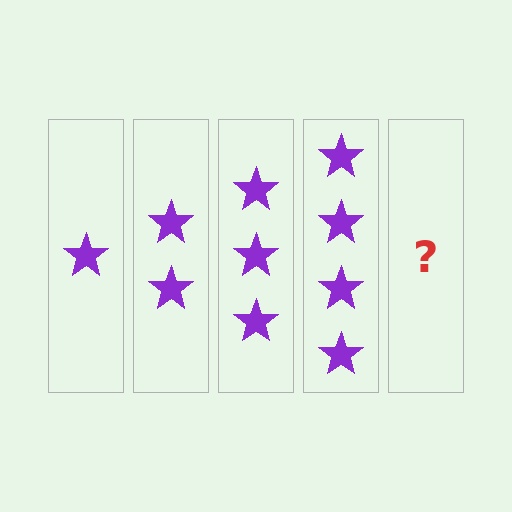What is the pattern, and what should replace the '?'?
The pattern is that each step adds one more star. The '?' should be 5 stars.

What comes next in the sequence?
The next element should be 5 stars.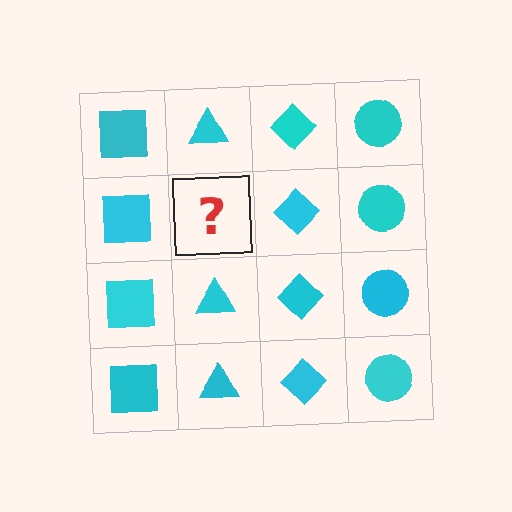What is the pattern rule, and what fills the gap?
The rule is that each column has a consistent shape. The gap should be filled with a cyan triangle.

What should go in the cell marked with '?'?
The missing cell should contain a cyan triangle.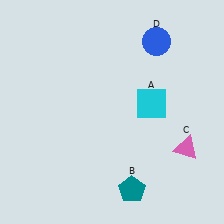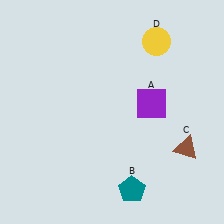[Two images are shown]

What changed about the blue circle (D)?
In Image 1, D is blue. In Image 2, it changed to yellow.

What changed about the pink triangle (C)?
In Image 1, C is pink. In Image 2, it changed to brown.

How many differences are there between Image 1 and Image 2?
There are 3 differences between the two images.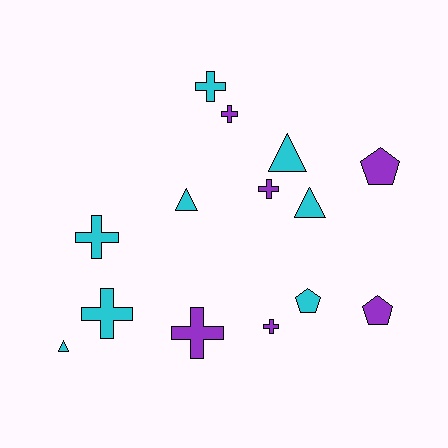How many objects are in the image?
There are 14 objects.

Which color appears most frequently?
Cyan, with 8 objects.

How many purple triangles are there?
There are no purple triangles.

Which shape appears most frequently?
Cross, with 7 objects.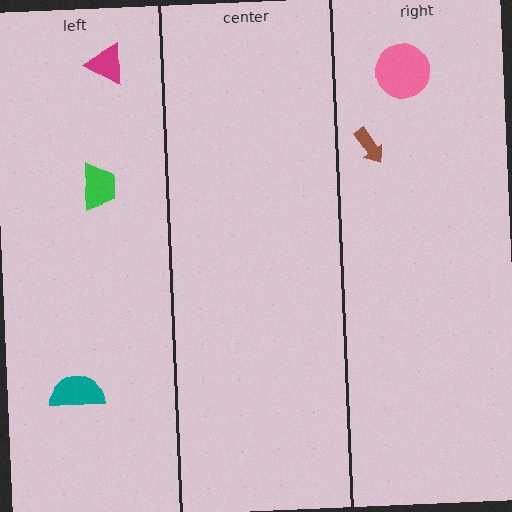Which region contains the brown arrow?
The right region.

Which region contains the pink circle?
The right region.